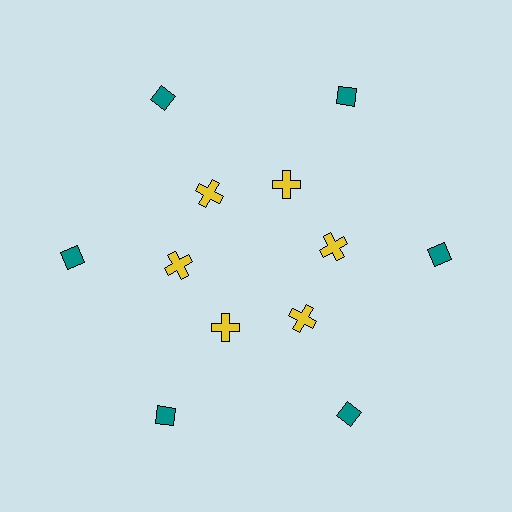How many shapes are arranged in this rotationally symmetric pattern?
There are 12 shapes, arranged in 6 groups of 2.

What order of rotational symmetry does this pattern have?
This pattern has 6-fold rotational symmetry.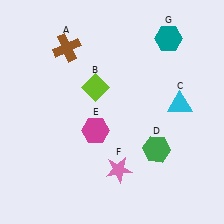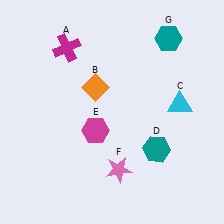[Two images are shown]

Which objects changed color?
A changed from brown to magenta. B changed from lime to orange. D changed from green to teal.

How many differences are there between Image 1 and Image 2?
There are 3 differences between the two images.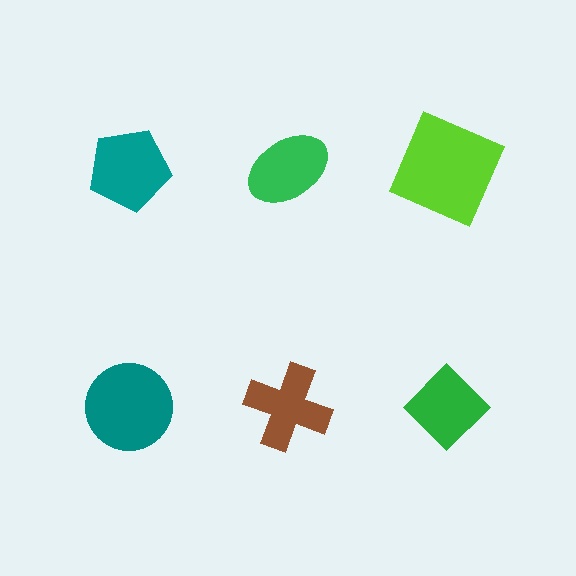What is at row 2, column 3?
A green diamond.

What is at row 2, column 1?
A teal circle.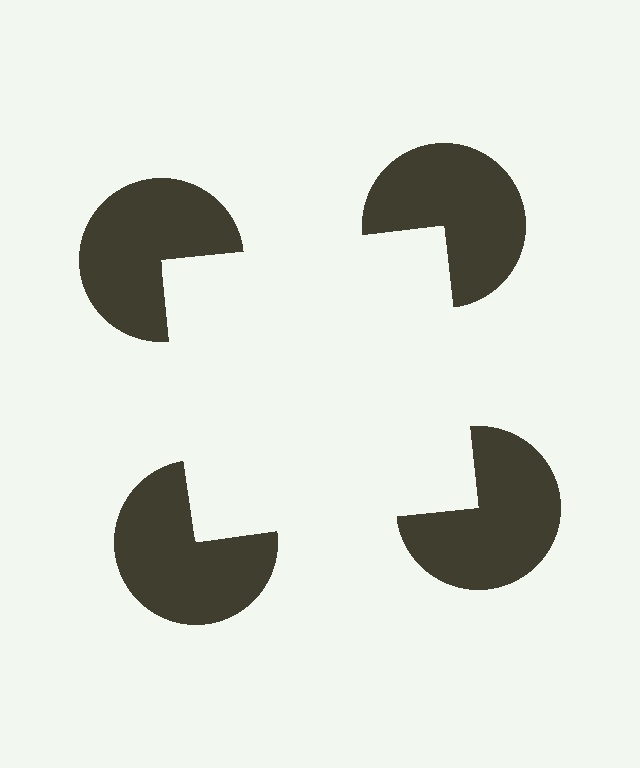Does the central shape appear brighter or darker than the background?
It typically appears slightly brighter than the background, even though no actual brightness change is drawn.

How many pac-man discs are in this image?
There are 4 — one at each vertex of the illusory square.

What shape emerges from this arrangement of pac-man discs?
An illusory square — its edges are inferred from the aligned wedge cuts in the pac-man discs, not physically drawn.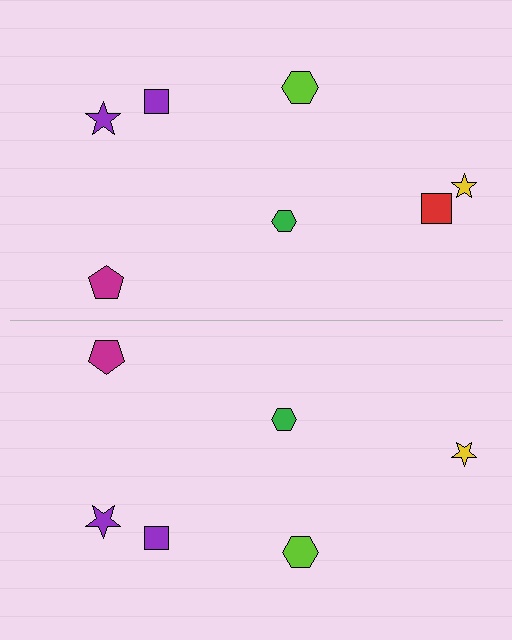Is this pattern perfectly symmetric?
No, the pattern is not perfectly symmetric. A red square is missing from the bottom side.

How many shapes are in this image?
There are 13 shapes in this image.